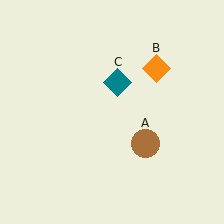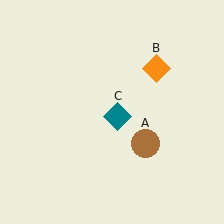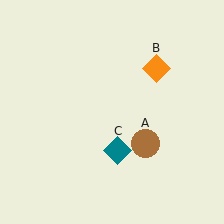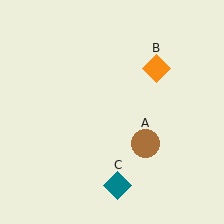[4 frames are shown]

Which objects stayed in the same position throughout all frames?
Brown circle (object A) and orange diamond (object B) remained stationary.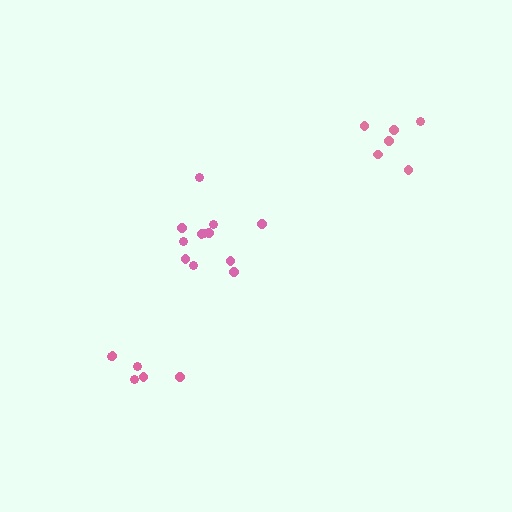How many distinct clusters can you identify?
There are 3 distinct clusters.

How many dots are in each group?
Group 1: 6 dots, Group 2: 12 dots, Group 3: 6 dots (24 total).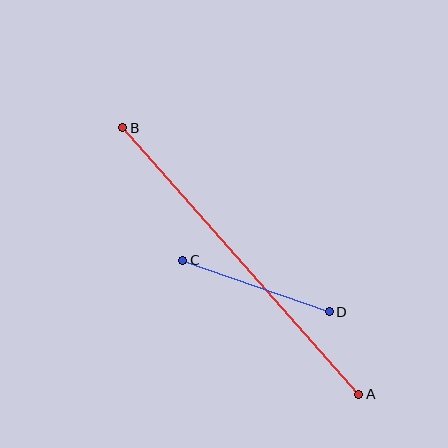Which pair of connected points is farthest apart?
Points A and B are farthest apart.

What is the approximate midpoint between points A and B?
The midpoint is at approximately (241, 261) pixels.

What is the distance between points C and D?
The distance is approximately 155 pixels.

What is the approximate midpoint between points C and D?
The midpoint is at approximately (256, 286) pixels.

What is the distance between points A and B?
The distance is approximately 356 pixels.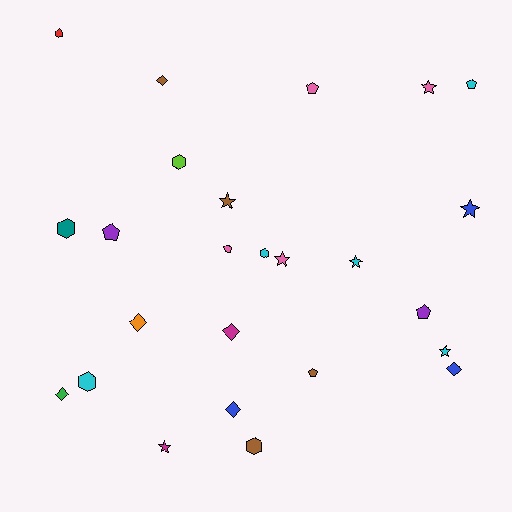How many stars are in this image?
There are 7 stars.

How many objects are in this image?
There are 25 objects.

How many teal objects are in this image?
There is 1 teal object.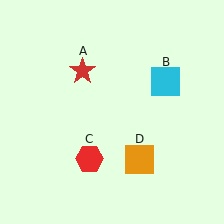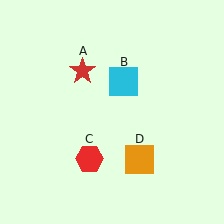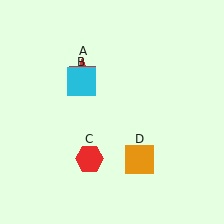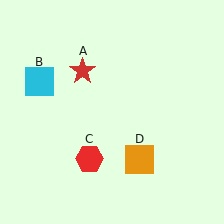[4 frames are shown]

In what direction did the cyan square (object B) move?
The cyan square (object B) moved left.